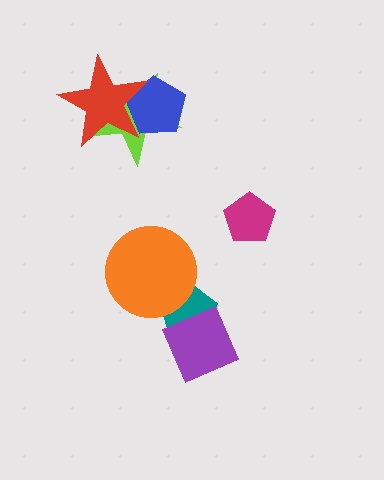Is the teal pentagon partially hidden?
Yes, it is partially covered by another shape.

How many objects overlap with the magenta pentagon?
0 objects overlap with the magenta pentagon.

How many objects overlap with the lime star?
2 objects overlap with the lime star.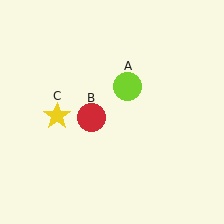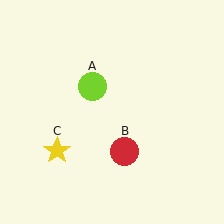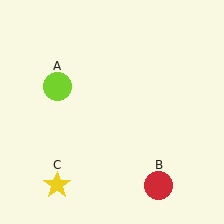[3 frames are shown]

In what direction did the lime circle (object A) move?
The lime circle (object A) moved left.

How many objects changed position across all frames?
3 objects changed position: lime circle (object A), red circle (object B), yellow star (object C).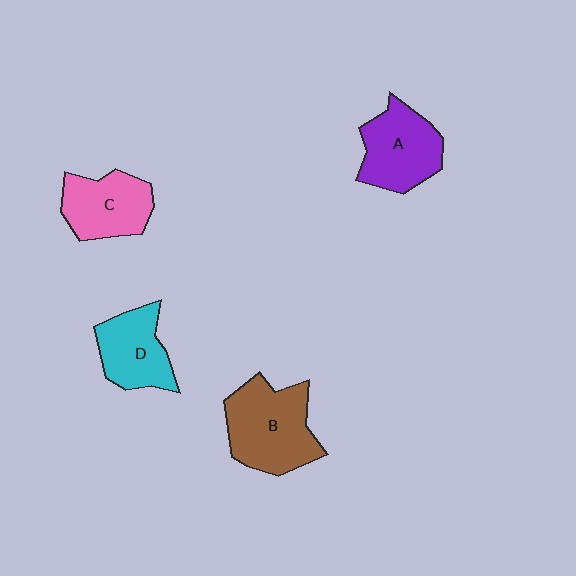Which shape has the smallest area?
Shape D (cyan).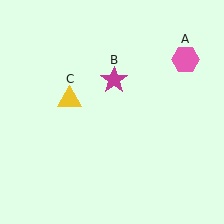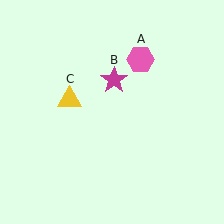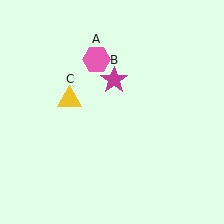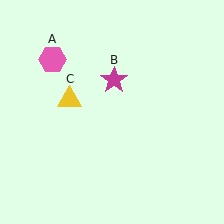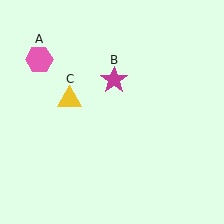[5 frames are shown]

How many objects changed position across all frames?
1 object changed position: pink hexagon (object A).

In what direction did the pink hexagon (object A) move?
The pink hexagon (object A) moved left.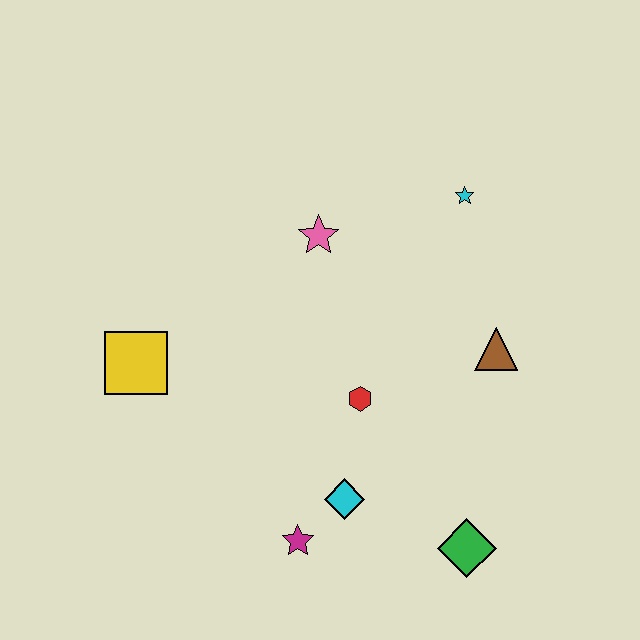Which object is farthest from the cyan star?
The magenta star is farthest from the cyan star.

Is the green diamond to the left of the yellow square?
No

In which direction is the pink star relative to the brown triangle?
The pink star is to the left of the brown triangle.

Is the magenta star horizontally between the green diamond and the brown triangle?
No